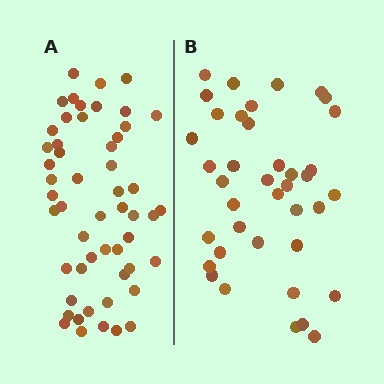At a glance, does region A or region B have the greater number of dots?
Region A (the left region) has more dots.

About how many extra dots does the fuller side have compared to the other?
Region A has approximately 15 more dots than region B.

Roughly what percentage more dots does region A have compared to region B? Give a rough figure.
About 35% more.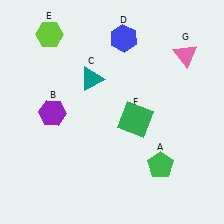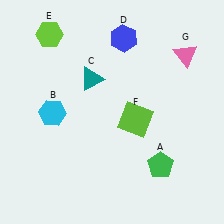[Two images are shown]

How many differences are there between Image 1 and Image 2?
There are 2 differences between the two images.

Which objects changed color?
B changed from purple to cyan. F changed from green to lime.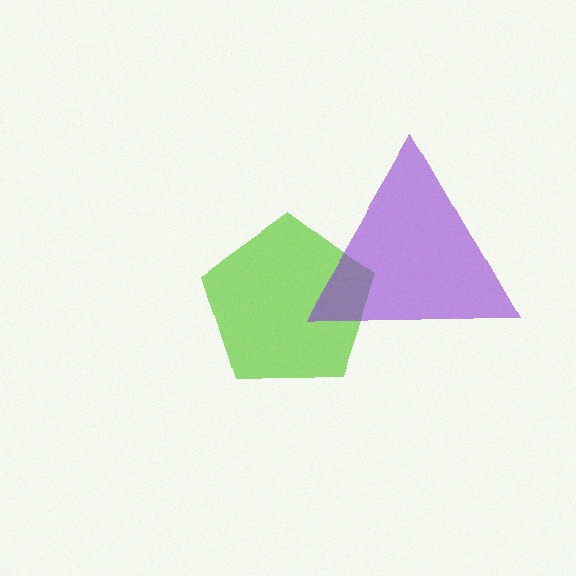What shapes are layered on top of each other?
The layered shapes are: a lime pentagon, a purple triangle.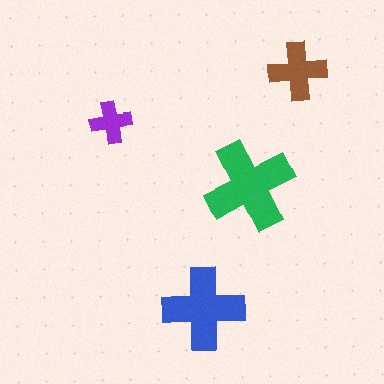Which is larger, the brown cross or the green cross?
The green one.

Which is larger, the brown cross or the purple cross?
The brown one.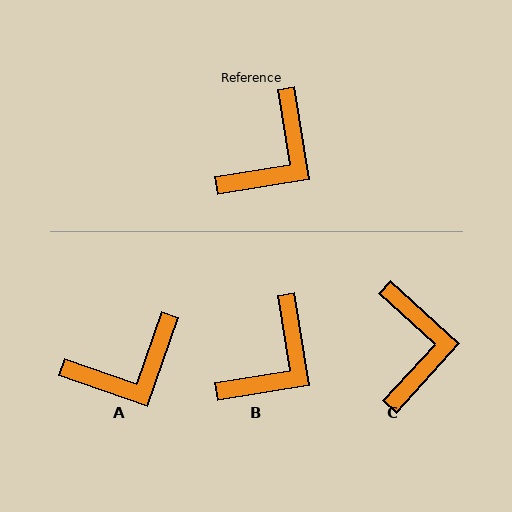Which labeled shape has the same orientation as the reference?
B.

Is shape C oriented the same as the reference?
No, it is off by about 38 degrees.